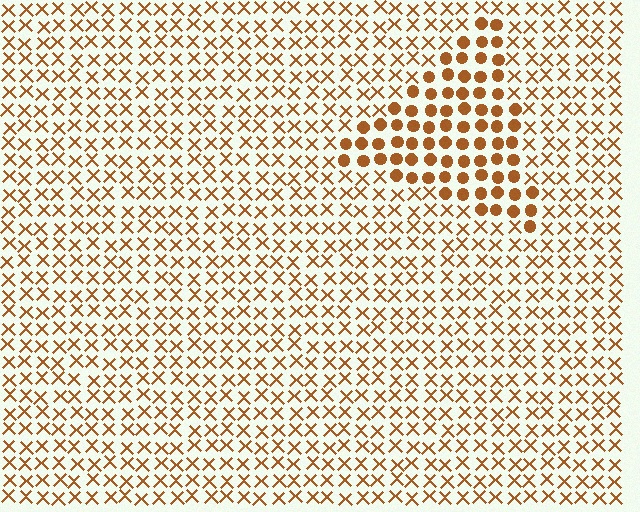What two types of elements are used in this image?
The image uses circles inside the triangle region and X marks outside it.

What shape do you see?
I see a triangle.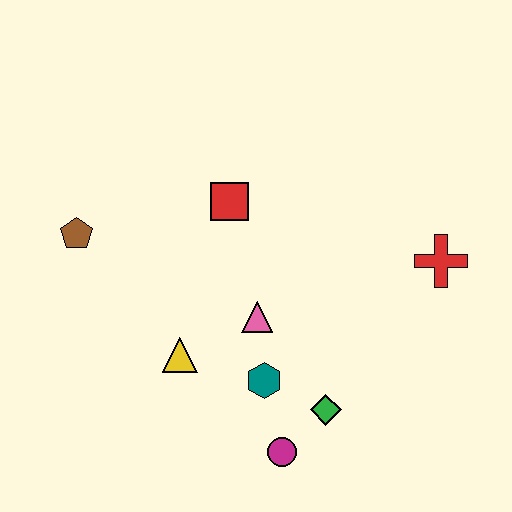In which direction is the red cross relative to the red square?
The red cross is to the right of the red square.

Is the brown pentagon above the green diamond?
Yes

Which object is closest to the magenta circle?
The green diamond is closest to the magenta circle.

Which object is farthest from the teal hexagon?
The brown pentagon is farthest from the teal hexagon.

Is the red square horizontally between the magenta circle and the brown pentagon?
Yes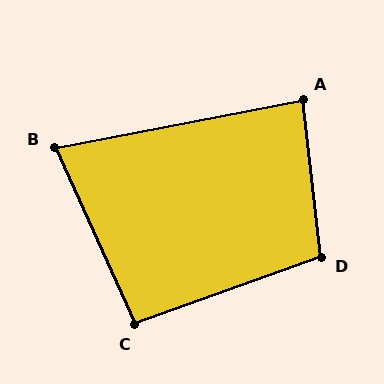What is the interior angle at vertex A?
Approximately 86 degrees (approximately right).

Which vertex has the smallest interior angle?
B, at approximately 77 degrees.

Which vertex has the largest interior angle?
D, at approximately 103 degrees.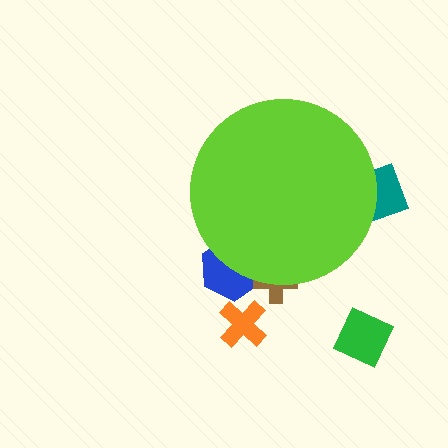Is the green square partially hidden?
No, the green square is fully visible.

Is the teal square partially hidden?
Yes, the teal square is partially hidden behind the lime circle.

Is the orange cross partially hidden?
No, the orange cross is fully visible.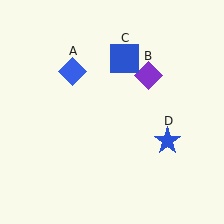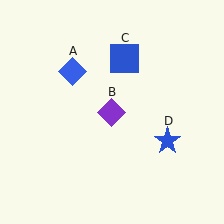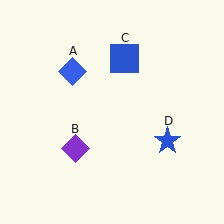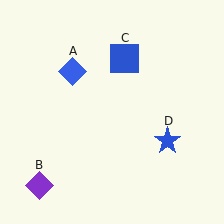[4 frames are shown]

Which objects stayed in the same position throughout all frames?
Blue diamond (object A) and blue square (object C) and blue star (object D) remained stationary.